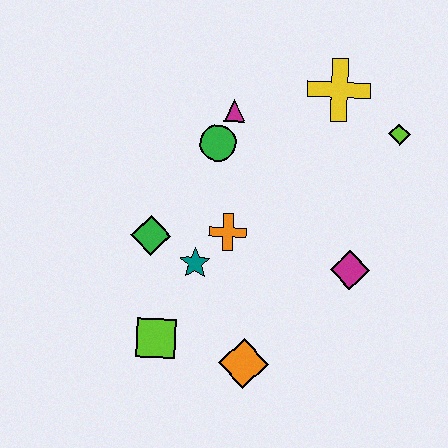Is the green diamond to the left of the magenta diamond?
Yes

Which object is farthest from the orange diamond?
The yellow cross is farthest from the orange diamond.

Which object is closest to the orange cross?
The teal star is closest to the orange cross.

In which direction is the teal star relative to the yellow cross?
The teal star is below the yellow cross.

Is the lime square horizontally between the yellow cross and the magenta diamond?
No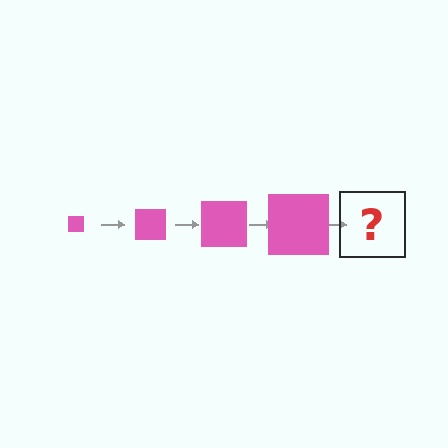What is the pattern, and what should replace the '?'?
The pattern is that the square gets progressively larger each step. The '?' should be a pink square, larger than the previous one.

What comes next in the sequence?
The next element should be a pink square, larger than the previous one.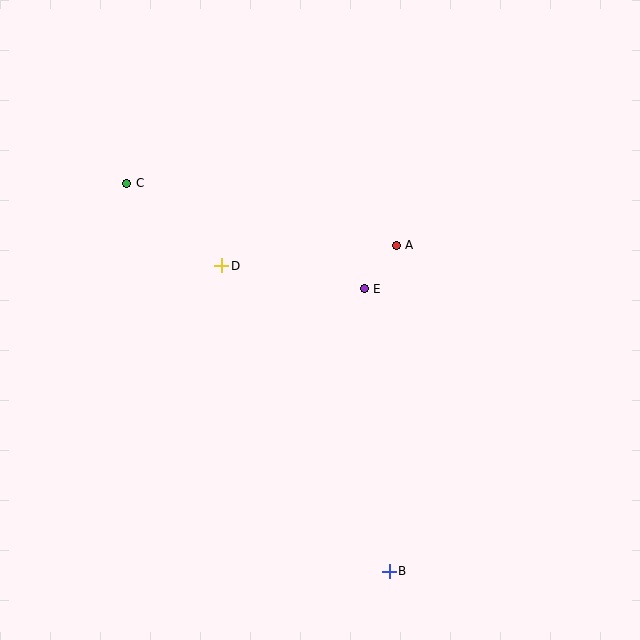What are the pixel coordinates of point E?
Point E is at (364, 289).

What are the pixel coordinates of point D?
Point D is at (222, 266).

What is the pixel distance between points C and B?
The distance between C and B is 469 pixels.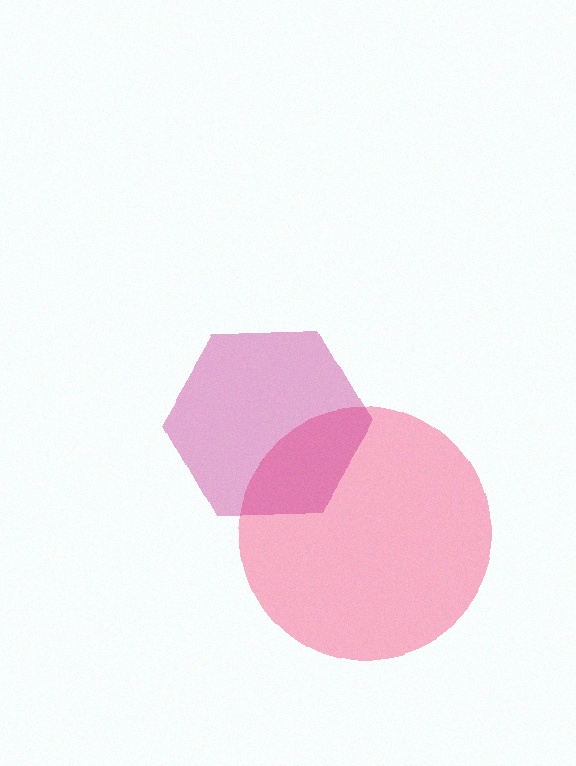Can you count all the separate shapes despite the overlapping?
Yes, there are 2 separate shapes.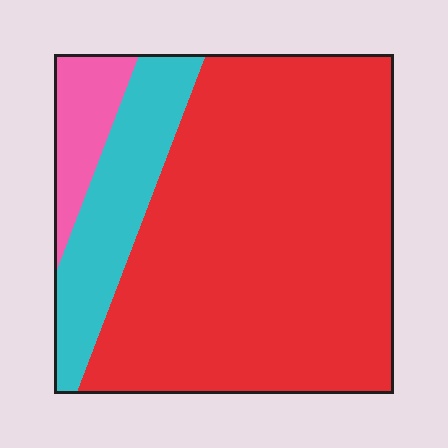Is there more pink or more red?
Red.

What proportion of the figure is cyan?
Cyan covers 17% of the figure.